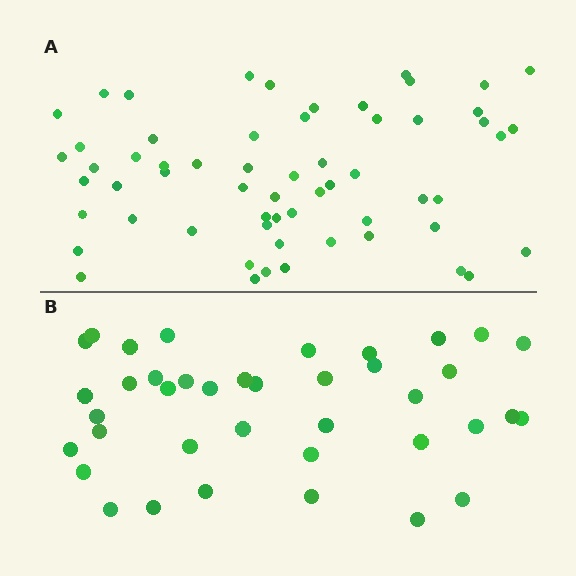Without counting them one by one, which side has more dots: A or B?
Region A (the top region) has more dots.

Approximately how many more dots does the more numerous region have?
Region A has approximately 20 more dots than region B.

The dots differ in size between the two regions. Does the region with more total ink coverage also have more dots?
No. Region B has more total ink coverage because its dots are larger, but region A actually contains more individual dots. Total area can be misleading — the number of items is what matters here.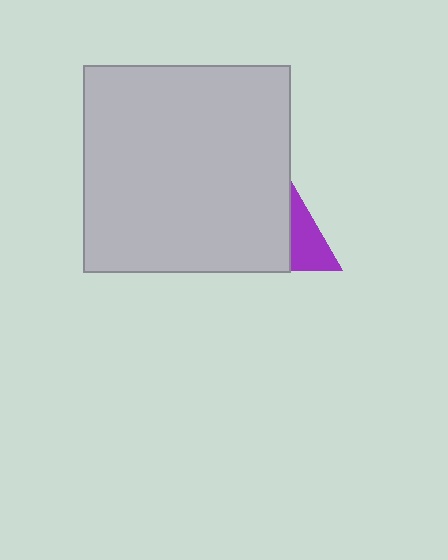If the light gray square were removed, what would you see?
You would see the complete purple triangle.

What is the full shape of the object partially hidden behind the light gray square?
The partially hidden object is a purple triangle.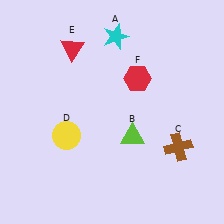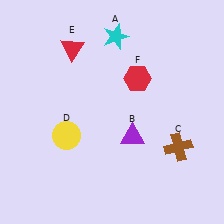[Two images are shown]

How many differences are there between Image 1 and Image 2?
There is 1 difference between the two images.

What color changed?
The triangle (B) changed from lime in Image 1 to purple in Image 2.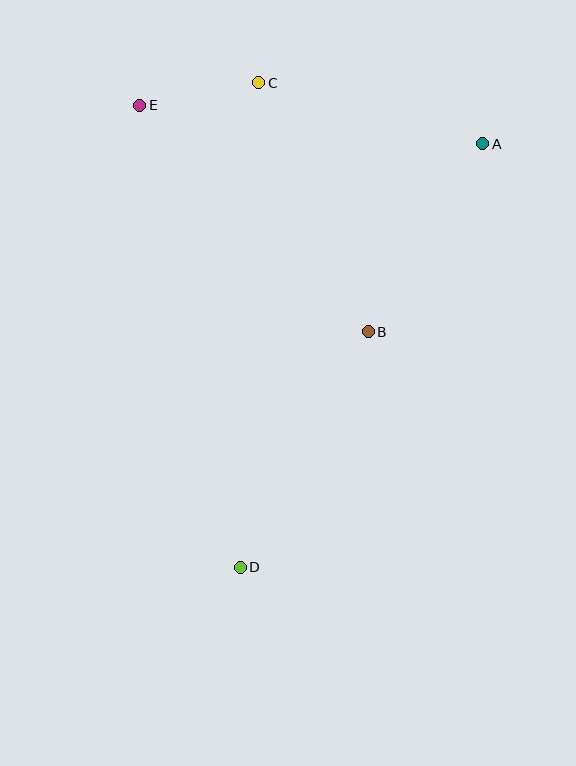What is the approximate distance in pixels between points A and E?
The distance between A and E is approximately 345 pixels.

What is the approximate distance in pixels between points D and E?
The distance between D and E is approximately 473 pixels.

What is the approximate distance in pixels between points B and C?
The distance between B and C is approximately 272 pixels.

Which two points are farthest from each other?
Points A and D are farthest from each other.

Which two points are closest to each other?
Points C and E are closest to each other.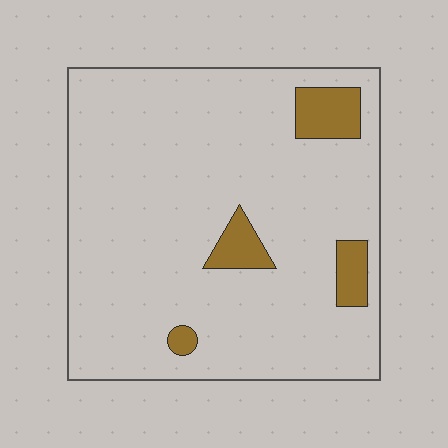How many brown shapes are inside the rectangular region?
4.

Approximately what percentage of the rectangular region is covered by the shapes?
Approximately 10%.